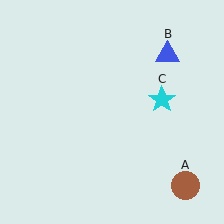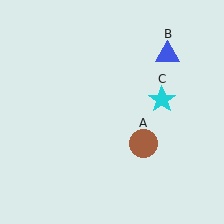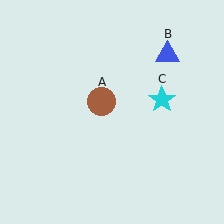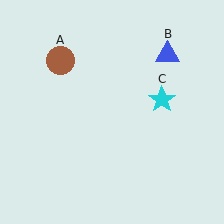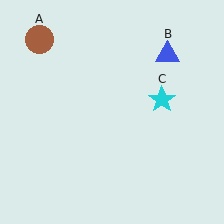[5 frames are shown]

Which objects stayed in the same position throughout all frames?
Blue triangle (object B) and cyan star (object C) remained stationary.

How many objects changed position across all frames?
1 object changed position: brown circle (object A).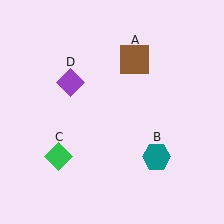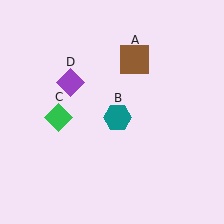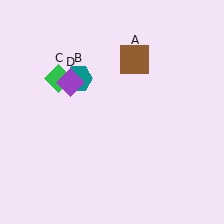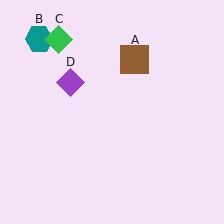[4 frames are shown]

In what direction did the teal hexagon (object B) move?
The teal hexagon (object B) moved up and to the left.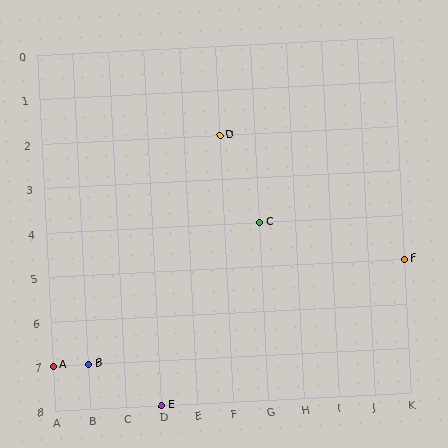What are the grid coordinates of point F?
Point F is at grid coordinates (K, 5).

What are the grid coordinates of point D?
Point D is at grid coordinates (F, 2).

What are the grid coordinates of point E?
Point E is at grid coordinates (D, 8).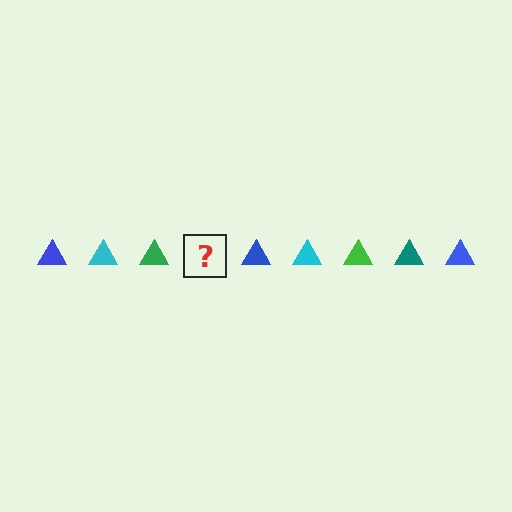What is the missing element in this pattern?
The missing element is a teal triangle.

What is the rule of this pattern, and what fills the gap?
The rule is that the pattern cycles through blue, cyan, green, teal triangles. The gap should be filled with a teal triangle.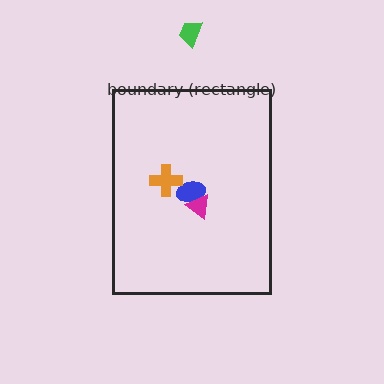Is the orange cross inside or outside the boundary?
Inside.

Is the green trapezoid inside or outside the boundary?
Outside.